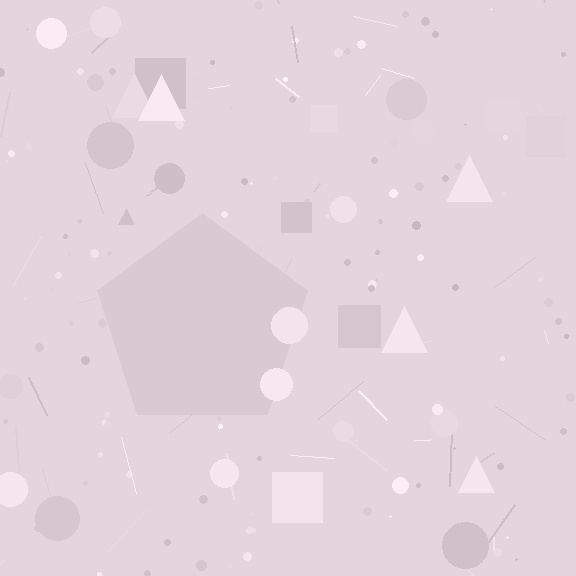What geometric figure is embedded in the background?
A pentagon is embedded in the background.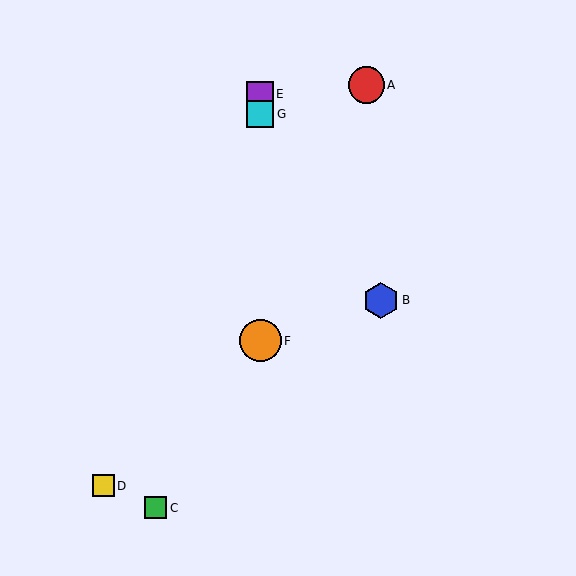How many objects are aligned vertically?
3 objects (E, F, G) are aligned vertically.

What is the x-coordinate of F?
Object F is at x≈260.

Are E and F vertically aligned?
Yes, both are at x≈260.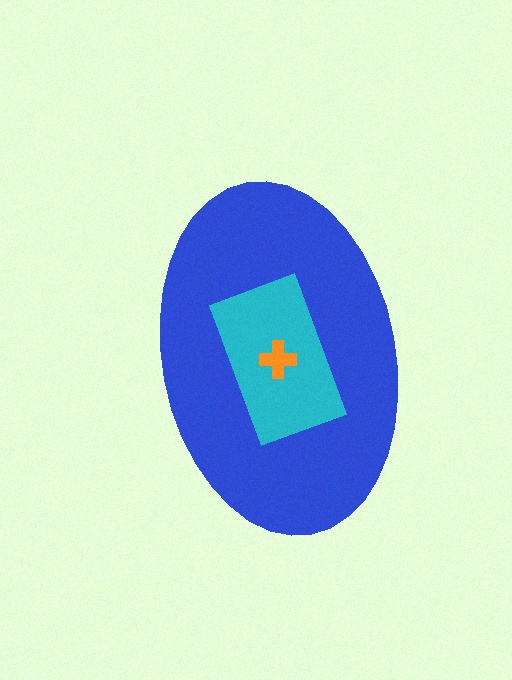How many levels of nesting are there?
3.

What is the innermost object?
The orange cross.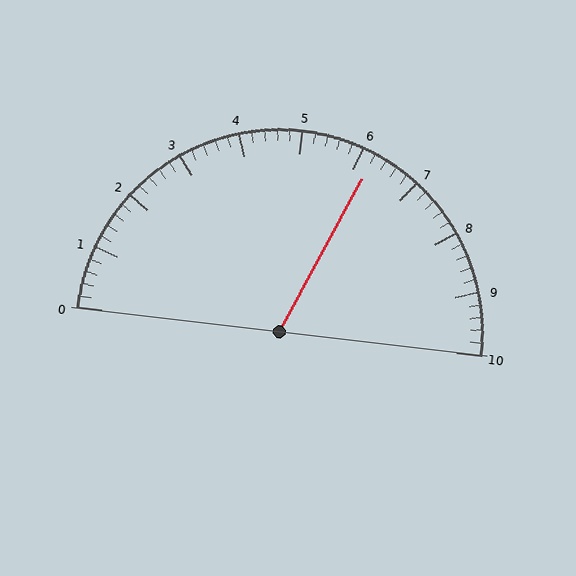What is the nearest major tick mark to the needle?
The nearest major tick mark is 6.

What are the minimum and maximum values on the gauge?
The gauge ranges from 0 to 10.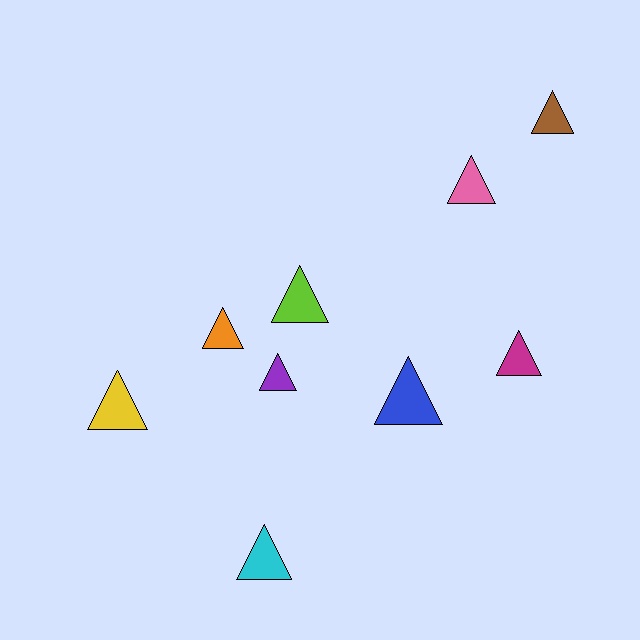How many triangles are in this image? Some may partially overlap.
There are 9 triangles.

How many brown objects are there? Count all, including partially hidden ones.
There is 1 brown object.